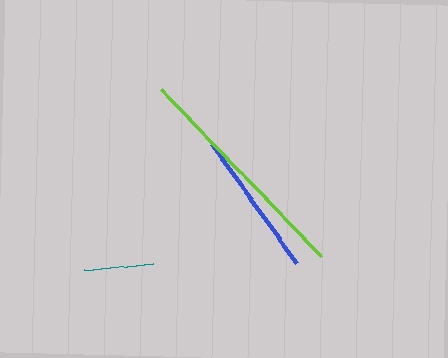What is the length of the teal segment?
The teal segment is approximately 69 pixels long.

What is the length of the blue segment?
The blue segment is approximately 146 pixels long.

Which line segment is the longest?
The lime line is the longest at approximately 232 pixels.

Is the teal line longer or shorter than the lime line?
The lime line is longer than the teal line.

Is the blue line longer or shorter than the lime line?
The lime line is longer than the blue line.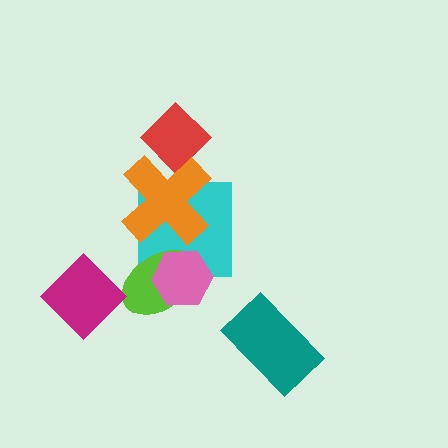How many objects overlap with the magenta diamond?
0 objects overlap with the magenta diamond.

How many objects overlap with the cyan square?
3 objects overlap with the cyan square.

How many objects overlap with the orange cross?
2 objects overlap with the orange cross.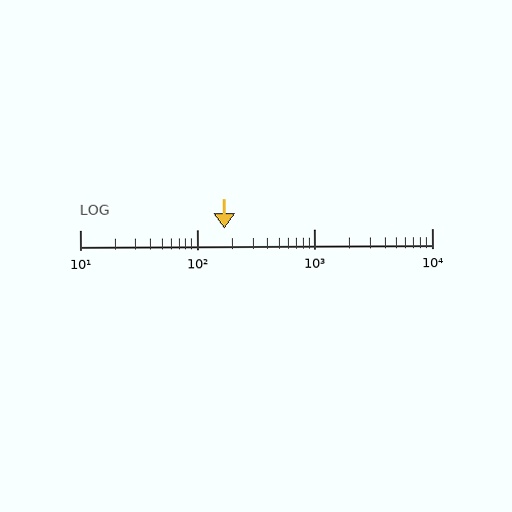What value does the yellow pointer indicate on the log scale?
The pointer indicates approximately 170.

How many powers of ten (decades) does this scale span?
The scale spans 3 decades, from 10 to 10000.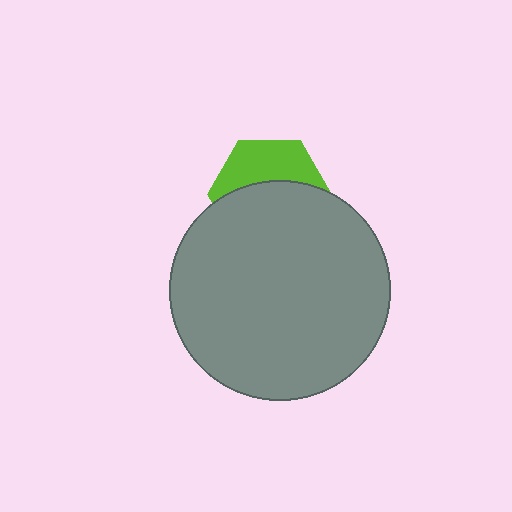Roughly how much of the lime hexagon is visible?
A small part of it is visible (roughly 41%).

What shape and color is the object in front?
The object in front is a gray circle.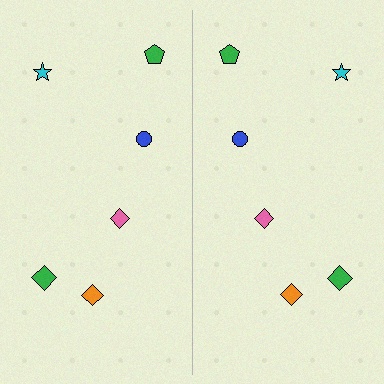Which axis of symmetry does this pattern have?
The pattern has a vertical axis of symmetry running through the center of the image.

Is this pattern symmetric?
Yes, this pattern has bilateral (reflection) symmetry.